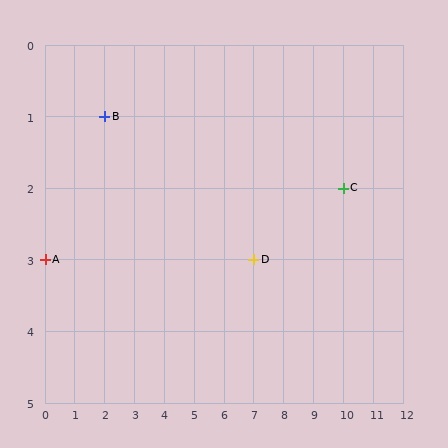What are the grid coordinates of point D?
Point D is at grid coordinates (7, 3).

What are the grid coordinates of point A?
Point A is at grid coordinates (0, 3).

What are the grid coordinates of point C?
Point C is at grid coordinates (10, 2).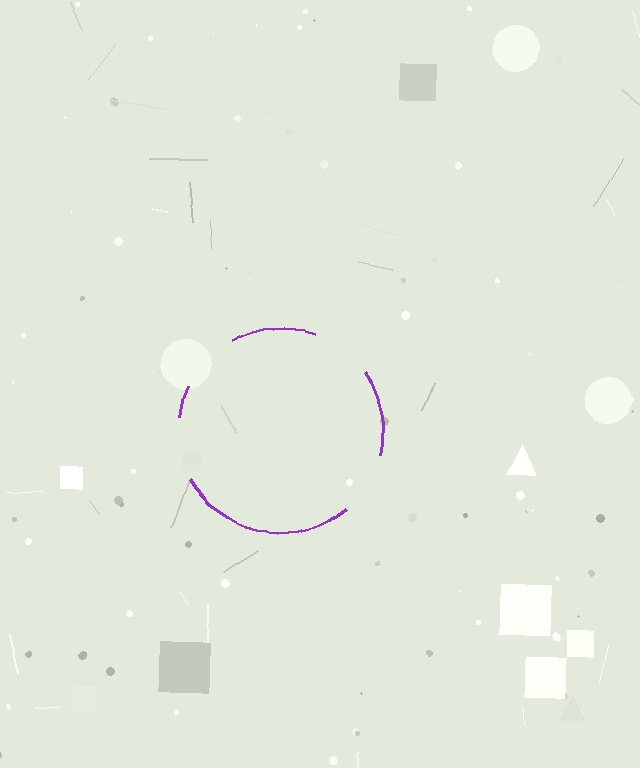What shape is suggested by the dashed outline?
The dashed outline suggests a circle.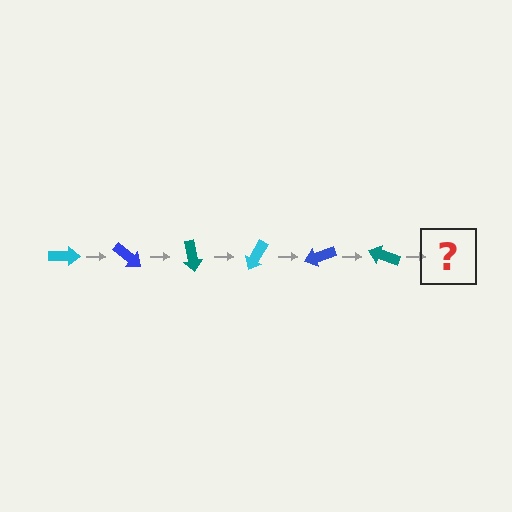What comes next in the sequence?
The next element should be a cyan arrow, rotated 240 degrees from the start.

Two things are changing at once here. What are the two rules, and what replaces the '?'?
The two rules are that it rotates 40 degrees each step and the color cycles through cyan, blue, and teal. The '?' should be a cyan arrow, rotated 240 degrees from the start.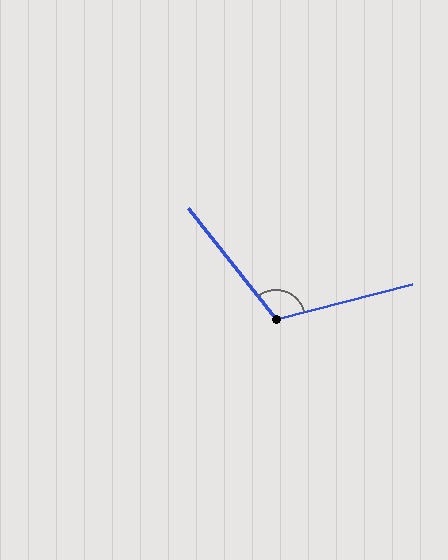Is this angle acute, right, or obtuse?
It is obtuse.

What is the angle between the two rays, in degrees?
Approximately 114 degrees.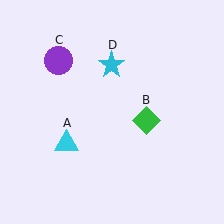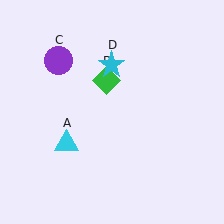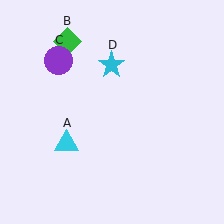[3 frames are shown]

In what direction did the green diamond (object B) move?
The green diamond (object B) moved up and to the left.